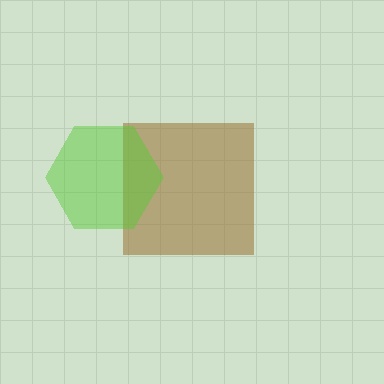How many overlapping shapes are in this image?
There are 2 overlapping shapes in the image.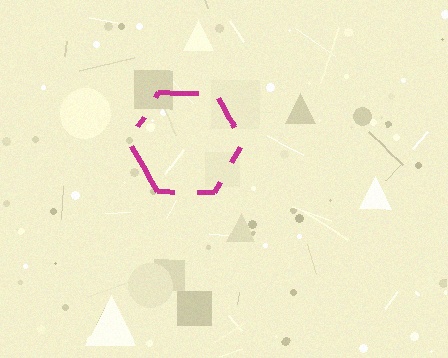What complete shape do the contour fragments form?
The contour fragments form a hexagon.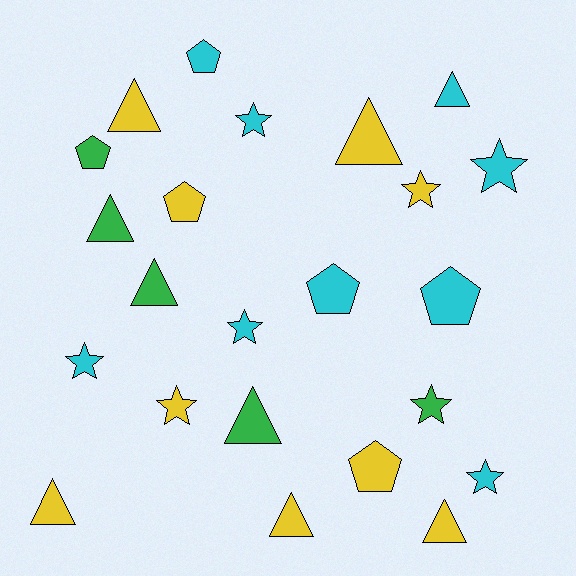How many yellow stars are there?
There are 2 yellow stars.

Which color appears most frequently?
Yellow, with 9 objects.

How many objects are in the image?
There are 23 objects.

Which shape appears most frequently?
Triangle, with 9 objects.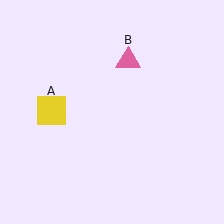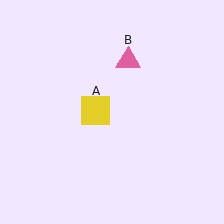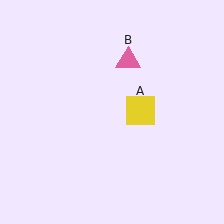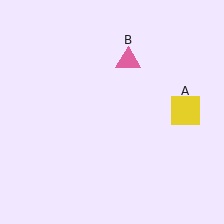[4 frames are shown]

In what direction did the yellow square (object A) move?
The yellow square (object A) moved right.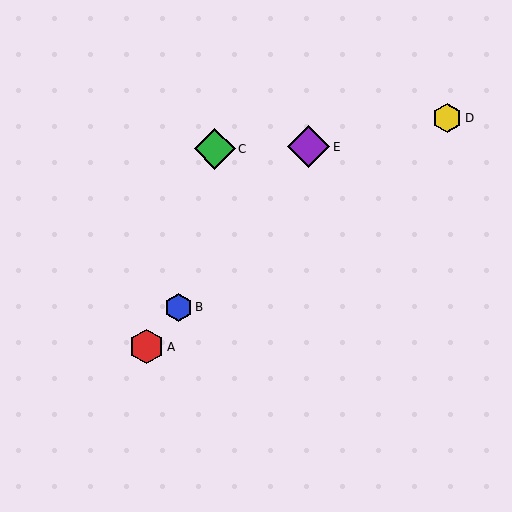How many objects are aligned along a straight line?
3 objects (A, B, E) are aligned along a straight line.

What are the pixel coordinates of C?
Object C is at (215, 149).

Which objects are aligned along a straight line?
Objects A, B, E are aligned along a straight line.